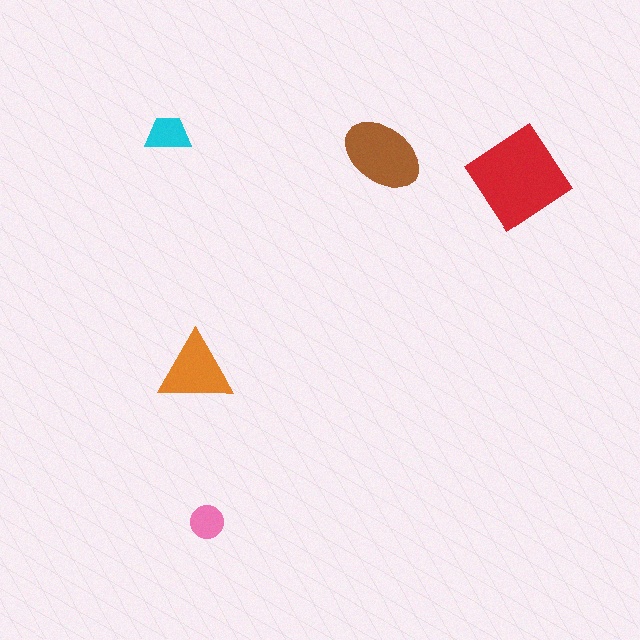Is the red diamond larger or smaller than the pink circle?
Larger.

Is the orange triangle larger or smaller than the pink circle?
Larger.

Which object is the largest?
The red diamond.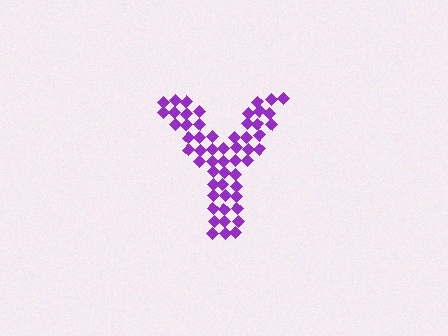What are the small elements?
The small elements are diamonds.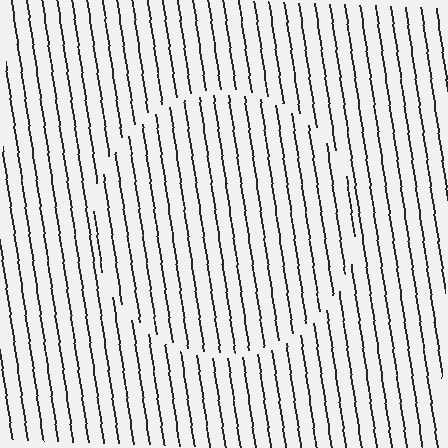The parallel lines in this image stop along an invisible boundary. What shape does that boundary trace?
An illusory circle. The interior of the shape contains the same grating, shifted by half a period — the contour is defined by the phase discontinuity where line-ends from the inner and outer gratings abut.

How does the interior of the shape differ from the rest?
The interior of the shape contains the same grating, shifted by half a period — the contour is defined by the phase discontinuity where line-ends from the inner and outer gratings abut.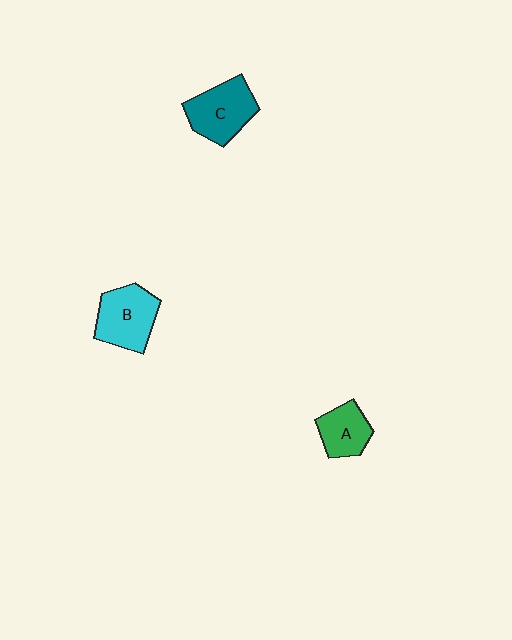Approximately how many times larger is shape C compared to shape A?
Approximately 1.4 times.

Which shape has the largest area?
Shape B (cyan).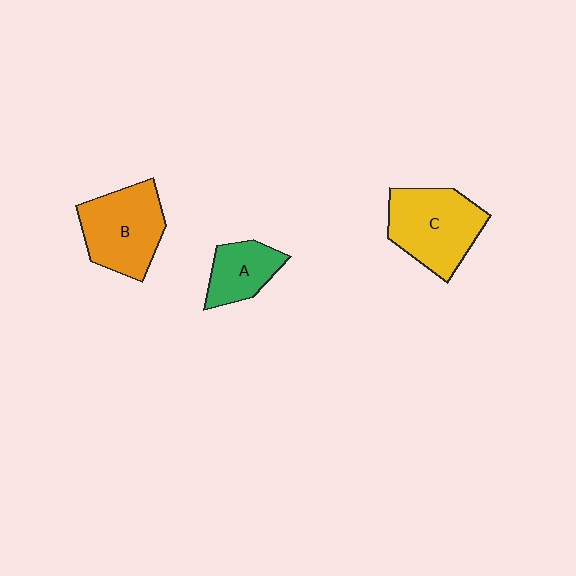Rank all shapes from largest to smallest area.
From largest to smallest: C (yellow), B (orange), A (green).